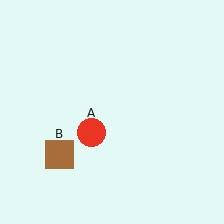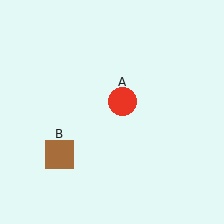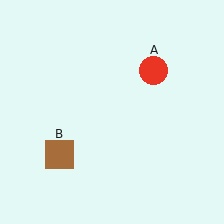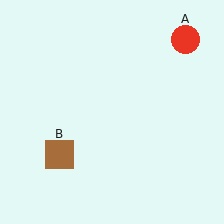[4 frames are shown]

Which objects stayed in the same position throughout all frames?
Brown square (object B) remained stationary.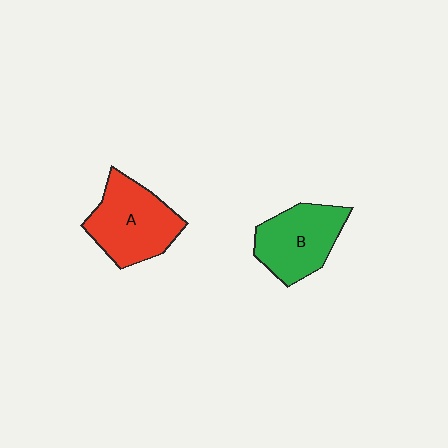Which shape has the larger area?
Shape A (red).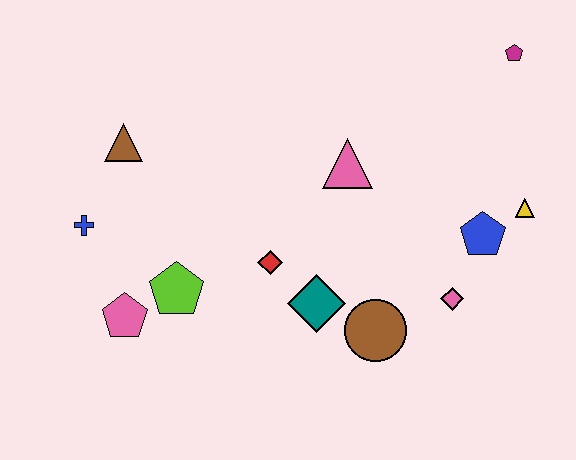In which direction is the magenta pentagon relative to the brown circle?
The magenta pentagon is above the brown circle.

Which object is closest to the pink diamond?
The blue pentagon is closest to the pink diamond.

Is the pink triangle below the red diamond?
No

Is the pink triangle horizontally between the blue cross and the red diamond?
No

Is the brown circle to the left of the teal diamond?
No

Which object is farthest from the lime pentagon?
The magenta pentagon is farthest from the lime pentagon.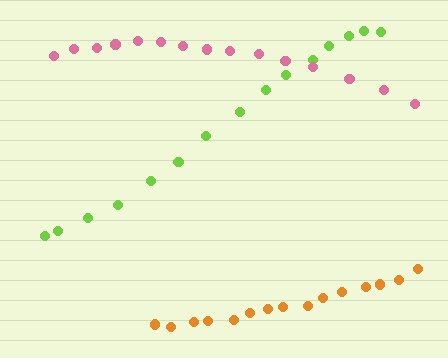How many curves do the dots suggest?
There are 3 distinct paths.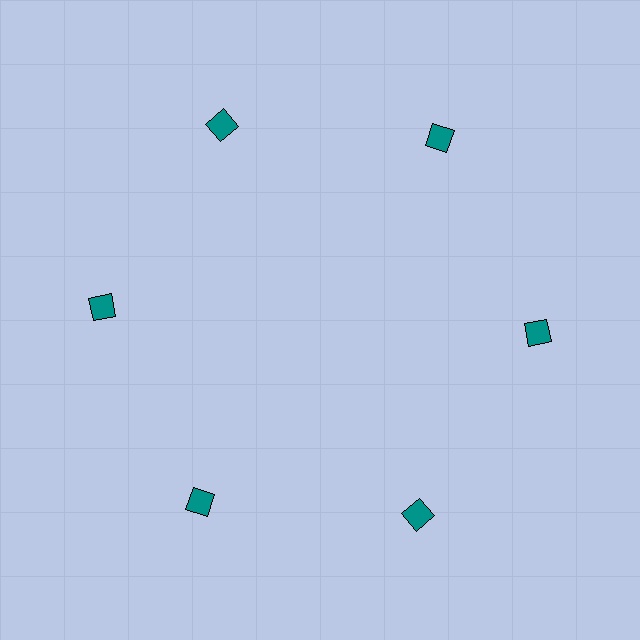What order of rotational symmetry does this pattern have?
This pattern has 6-fold rotational symmetry.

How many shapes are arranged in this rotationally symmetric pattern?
There are 6 shapes, arranged in 6 groups of 1.